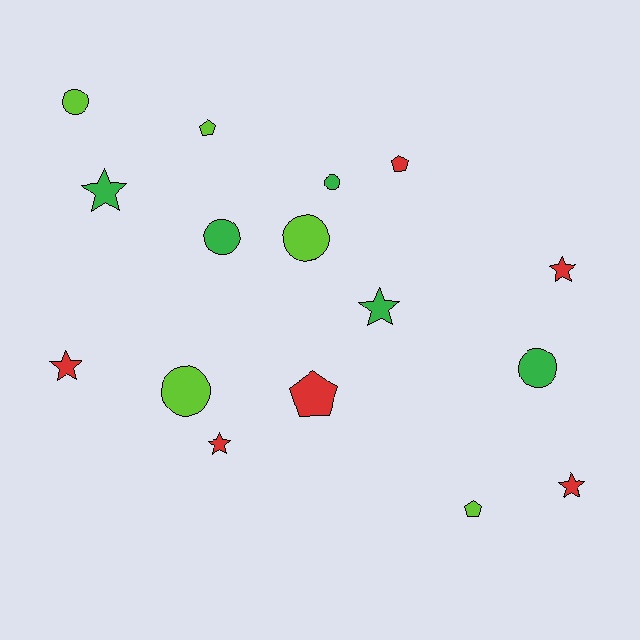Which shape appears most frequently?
Circle, with 6 objects.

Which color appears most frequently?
Red, with 6 objects.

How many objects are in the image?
There are 16 objects.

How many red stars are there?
There are 4 red stars.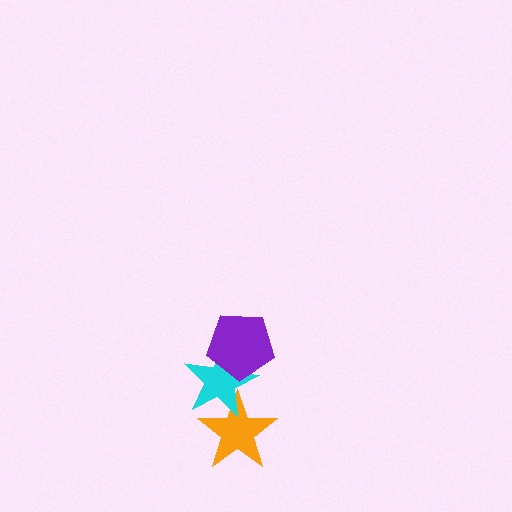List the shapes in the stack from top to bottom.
From top to bottom: the purple pentagon, the cyan star, the orange star.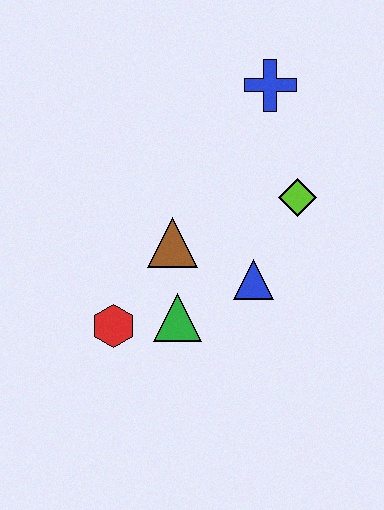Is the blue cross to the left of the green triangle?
No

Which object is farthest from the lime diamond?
The red hexagon is farthest from the lime diamond.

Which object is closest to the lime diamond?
The blue triangle is closest to the lime diamond.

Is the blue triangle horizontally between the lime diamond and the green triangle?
Yes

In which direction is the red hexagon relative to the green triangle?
The red hexagon is to the left of the green triangle.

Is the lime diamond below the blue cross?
Yes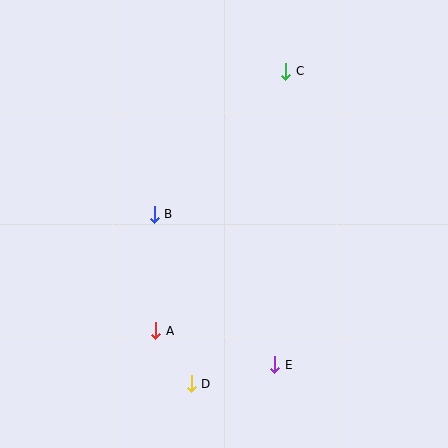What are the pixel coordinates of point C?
Point C is at (286, 71).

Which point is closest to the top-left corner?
Point B is closest to the top-left corner.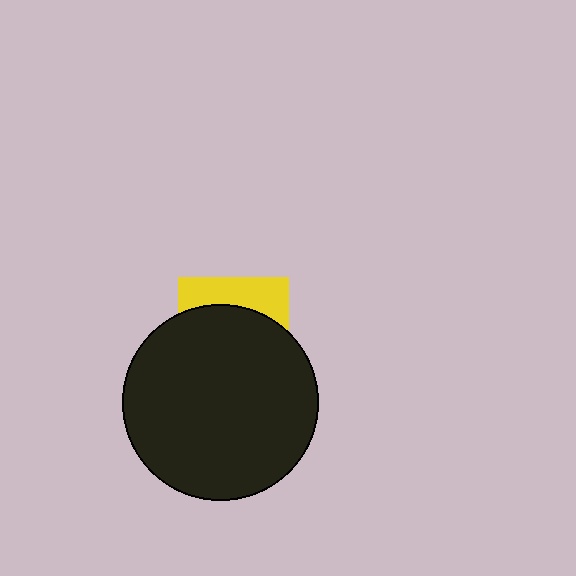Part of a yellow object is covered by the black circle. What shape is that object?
It is a square.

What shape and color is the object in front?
The object in front is a black circle.